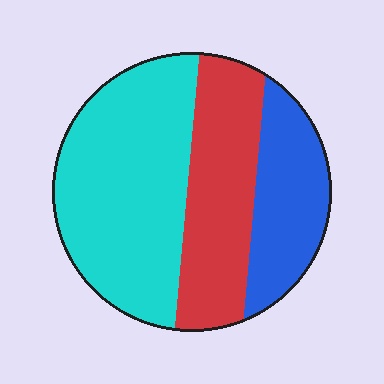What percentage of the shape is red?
Red takes up about one third (1/3) of the shape.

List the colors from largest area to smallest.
From largest to smallest: cyan, red, blue.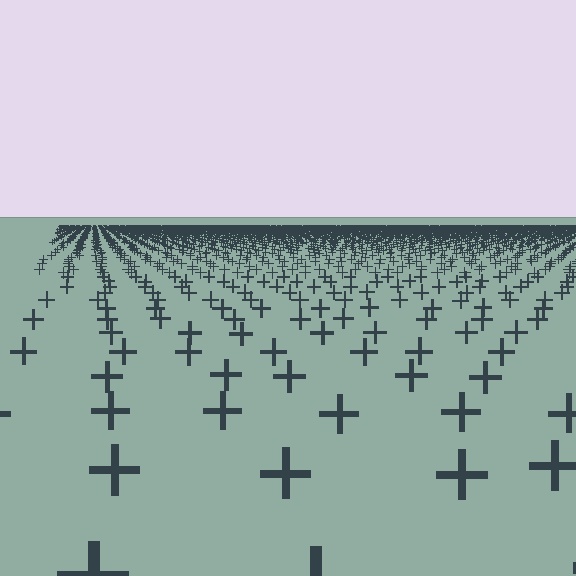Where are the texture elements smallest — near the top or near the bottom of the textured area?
Near the top.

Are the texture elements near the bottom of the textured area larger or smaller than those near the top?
Larger. Near the bottom, elements are closer to the viewer and appear at a bigger on-screen size.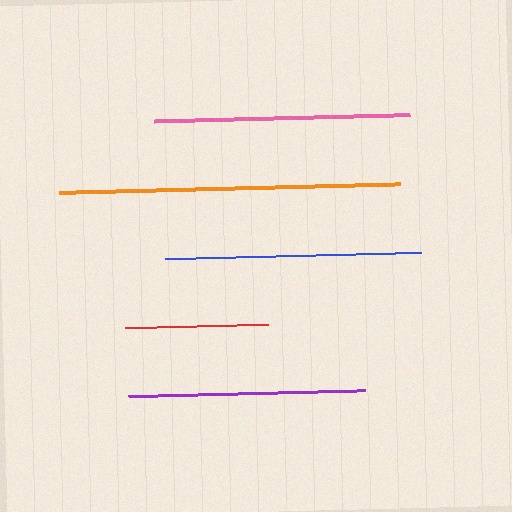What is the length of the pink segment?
The pink segment is approximately 256 pixels long.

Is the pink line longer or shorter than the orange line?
The orange line is longer than the pink line.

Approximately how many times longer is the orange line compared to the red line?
The orange line is approximately 2.4 times the length of the red line.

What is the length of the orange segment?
The orange segment is approximately 341 pixels long.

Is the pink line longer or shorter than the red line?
The pink line is longer than the red line.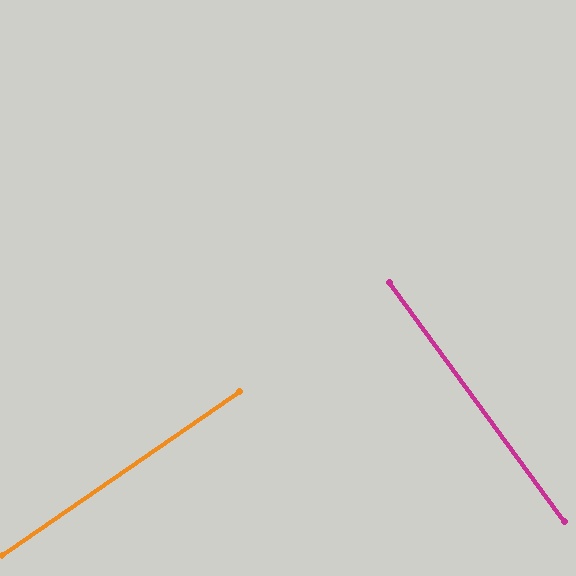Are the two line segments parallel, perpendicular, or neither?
Perpendicular — they meet at approximately 88°.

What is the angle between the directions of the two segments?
Approximately 88 degrees.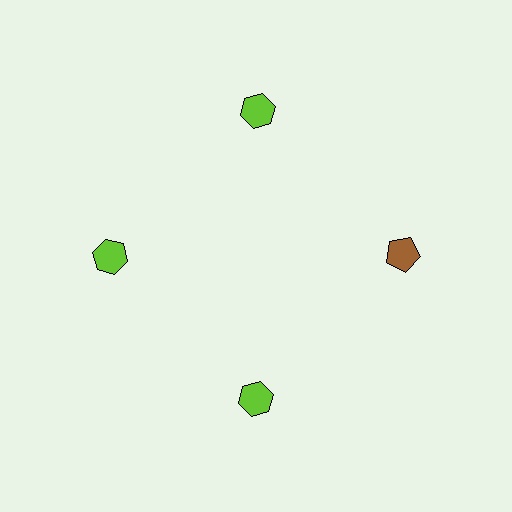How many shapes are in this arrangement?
There are 4 shapes arranged in a ring pattern.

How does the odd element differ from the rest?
It differs in both color (brown instead of lime) and shape (pentagon instead of hexagon).